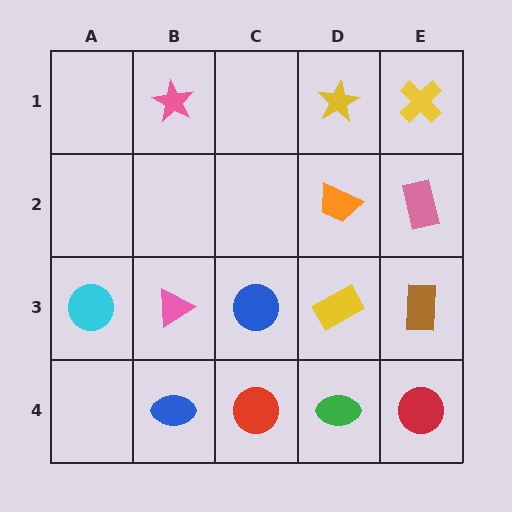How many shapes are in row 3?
5 shapes.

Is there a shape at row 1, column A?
No, that cell is empty.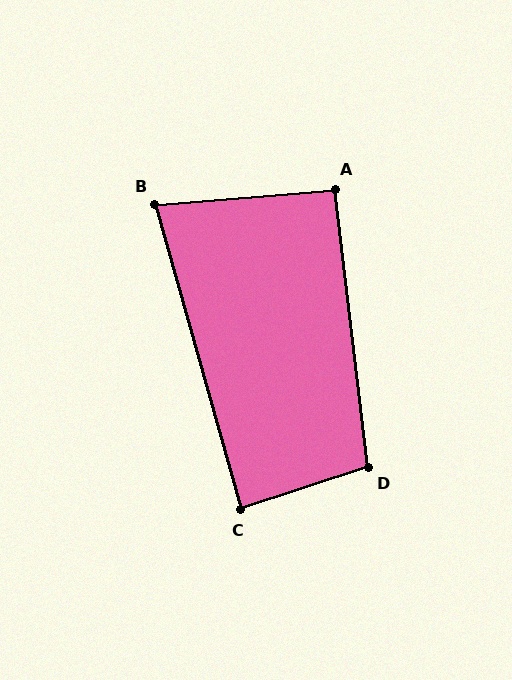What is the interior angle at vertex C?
Approximately 88 degrees (approximately right).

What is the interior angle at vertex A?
Approximately 92 degrees (approximately right).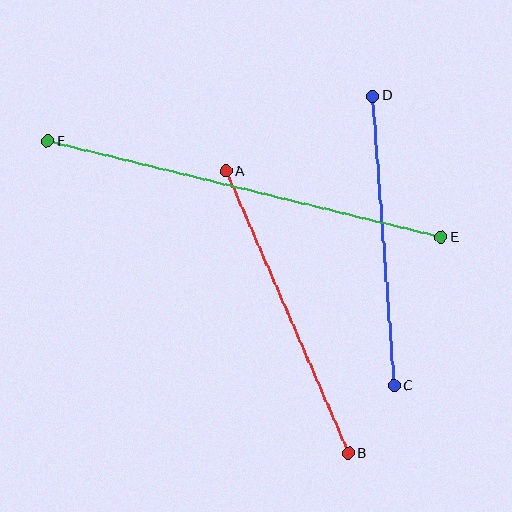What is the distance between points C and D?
The distance is approximately 291 pixels.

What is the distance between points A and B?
The distance is approximately 307 pixels.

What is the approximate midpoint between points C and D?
The midpoint is at approximately (384, 241) pixels.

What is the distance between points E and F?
The distance is approximately 405 pixels.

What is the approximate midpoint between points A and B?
The midpoint is at approximately (287, 312) pixels.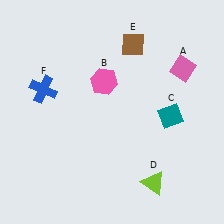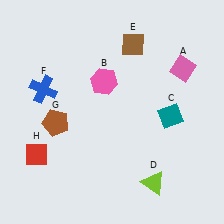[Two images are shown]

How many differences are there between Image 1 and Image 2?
There are 2 differences between the two images.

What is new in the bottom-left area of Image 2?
A brown pentagon (G) was added in the bottom-left area of Image 2.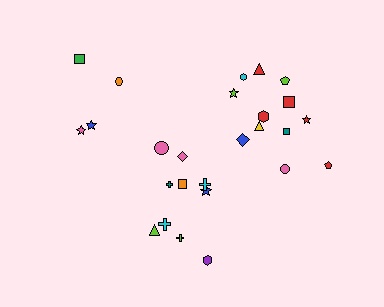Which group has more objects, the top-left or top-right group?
The top-right group.